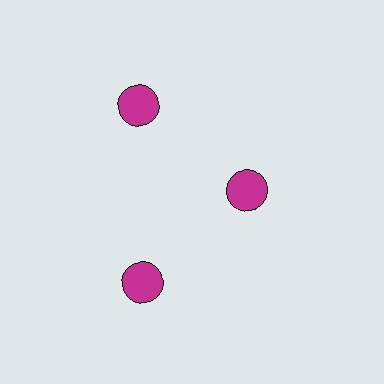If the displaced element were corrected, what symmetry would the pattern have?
It would have 3-fold rotational symmetry — the pattern would map onto itself every 120 degrees.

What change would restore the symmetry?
The symmetry would be restored by moving it outward, back onto the ring so that all 3 circles sit at equal angles and equal distance from the center.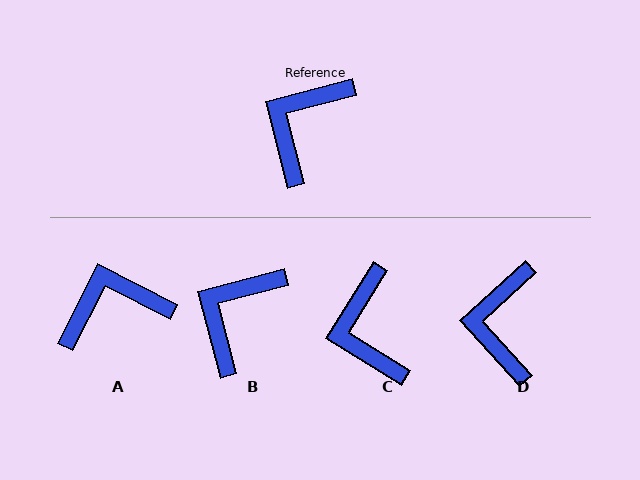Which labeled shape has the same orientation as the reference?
B.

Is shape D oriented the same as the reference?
No, it is off by about 28 degrees.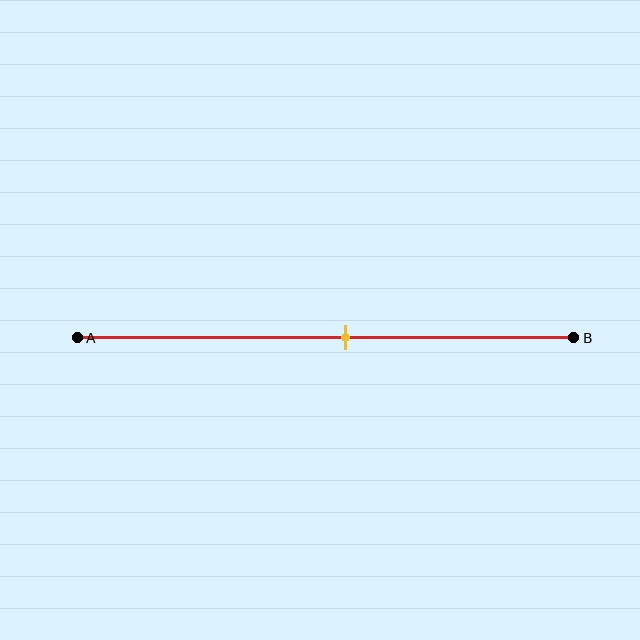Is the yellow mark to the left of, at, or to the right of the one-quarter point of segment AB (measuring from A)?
The yellow mark is to the right of the one-quarter point of segment AB.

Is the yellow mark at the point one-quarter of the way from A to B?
No, the mark is at about 55% from A, not at the 25% one-quarter point.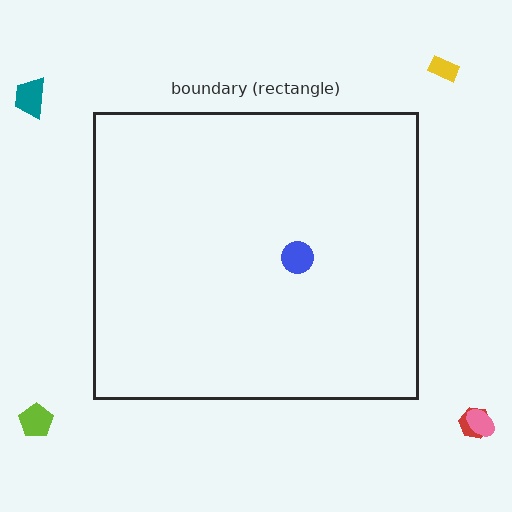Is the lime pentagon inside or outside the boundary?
Outside.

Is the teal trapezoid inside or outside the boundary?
Outside.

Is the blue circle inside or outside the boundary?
Inside.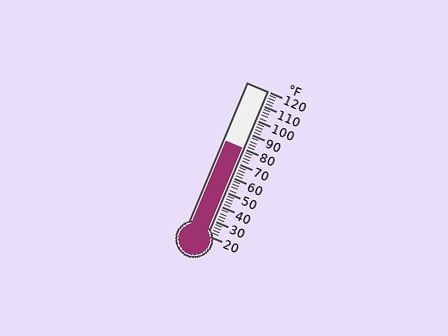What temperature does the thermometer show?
The thermometer shows approximately 80°F.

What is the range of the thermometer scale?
The thermometer scale ranges from 20°F to 120°F.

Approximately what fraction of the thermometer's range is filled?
The thermometer is filled to approximately 60% of its range.